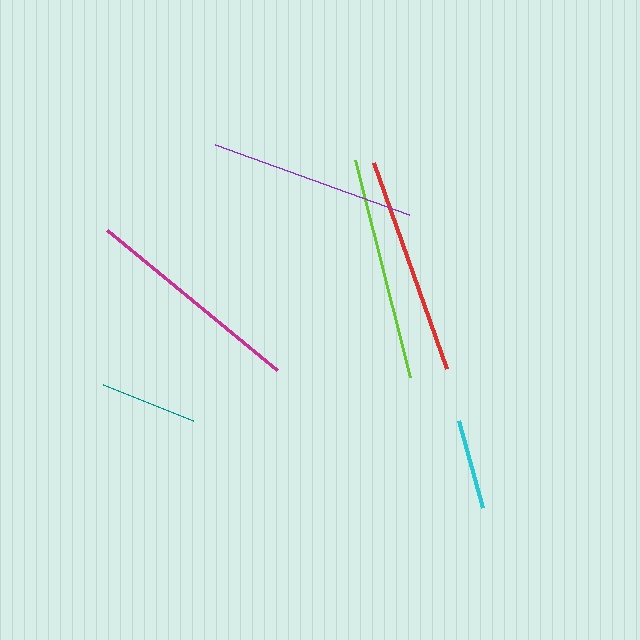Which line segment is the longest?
The lime line is the longest at approximately 224 pixels.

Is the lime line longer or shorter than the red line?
The lime line is longer than the red line.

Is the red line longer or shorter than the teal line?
The red line is longer than the teal line.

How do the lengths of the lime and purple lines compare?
The lime and purple lines are approximately the same length.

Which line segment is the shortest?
The cyan line is the shortest at approximately 90 pixels.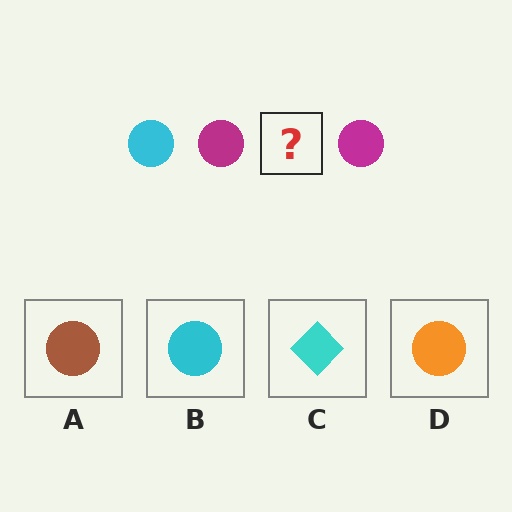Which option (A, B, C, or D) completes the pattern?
B.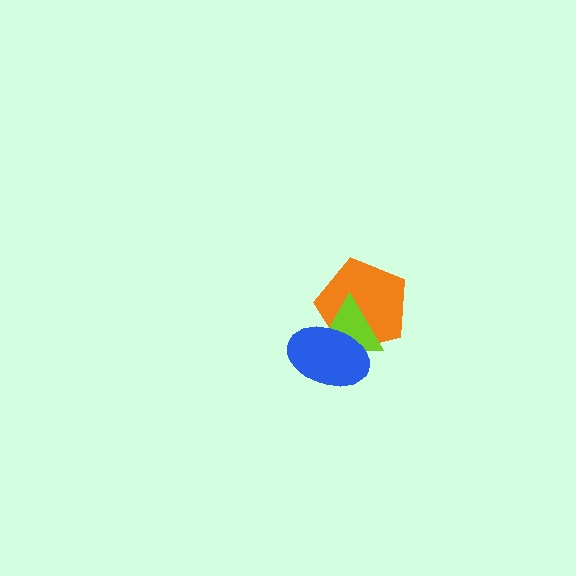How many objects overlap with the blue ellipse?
2 objects overlap with the blue ellipse.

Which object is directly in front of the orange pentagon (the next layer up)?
The lime triangle is directly in front of the orange pentagon.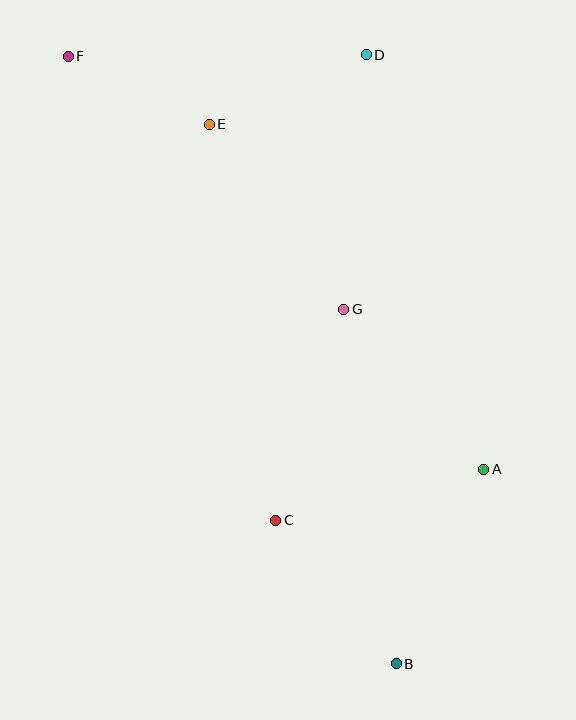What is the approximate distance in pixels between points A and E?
The distance between A and E is approximately 441 pixels.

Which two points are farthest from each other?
Points B and F are farthest from each other.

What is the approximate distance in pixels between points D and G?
The distance between D and G is approximately 255 pixels.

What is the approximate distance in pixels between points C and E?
The distance between C and E is approximately 402 pixels.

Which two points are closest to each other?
Points E and F are closest to each other.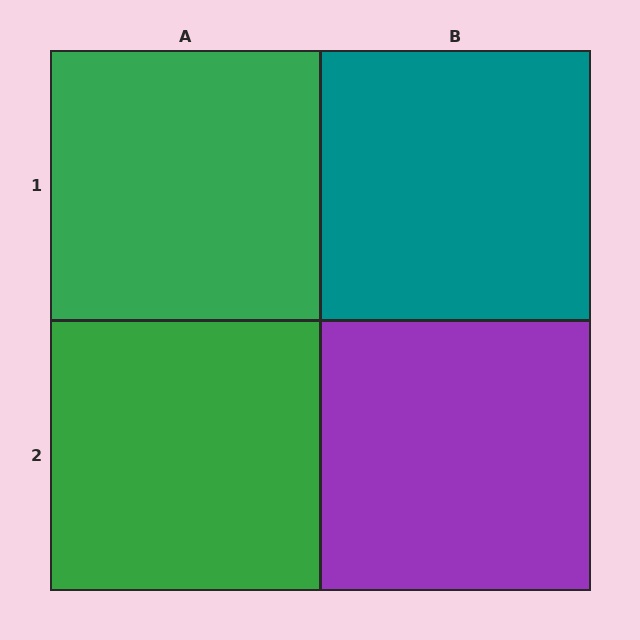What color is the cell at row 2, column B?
Purple.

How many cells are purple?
1 cell is purple.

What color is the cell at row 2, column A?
Green.